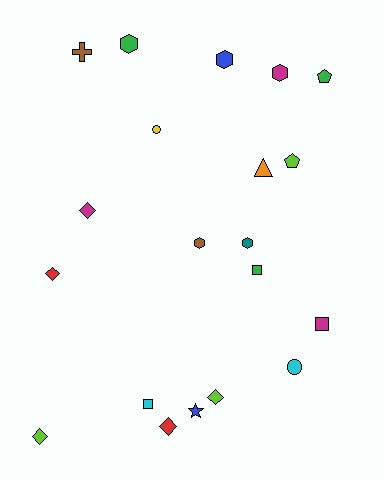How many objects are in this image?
There are 20 objects.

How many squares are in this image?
There are 3 squares.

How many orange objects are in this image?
There is 1 orange object.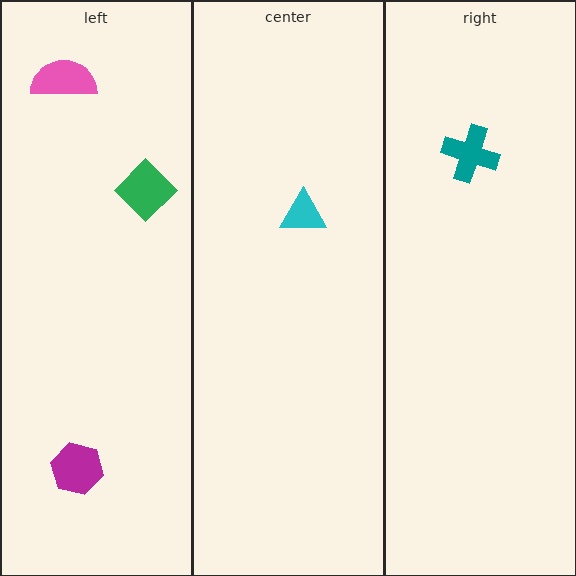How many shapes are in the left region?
3.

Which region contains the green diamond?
The left region.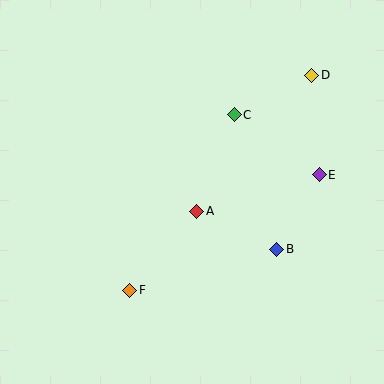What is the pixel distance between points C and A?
The distance between C and A is 103 pixels.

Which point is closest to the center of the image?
Point A at (197, 211) is closest to the center.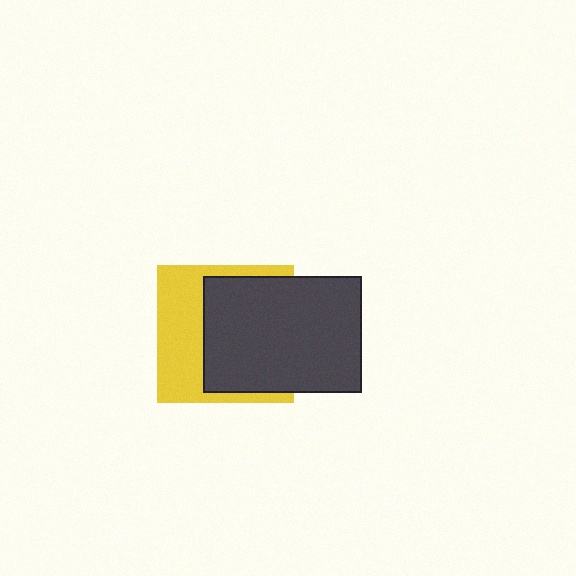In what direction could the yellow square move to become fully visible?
The yellow square could move left. That would shift it out from behind the dark gray rectangle entirely.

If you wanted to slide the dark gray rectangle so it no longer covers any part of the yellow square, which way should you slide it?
Slide it right — that is the most direct way to separate the two shapes.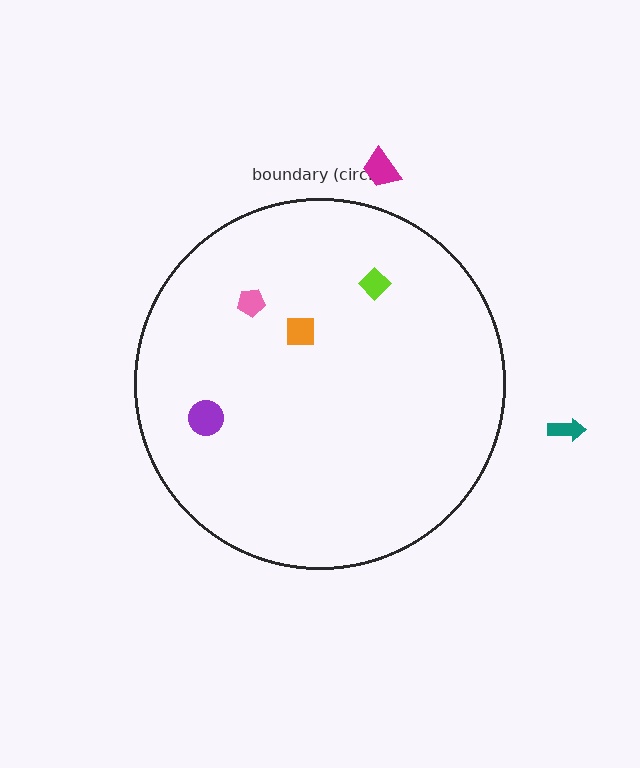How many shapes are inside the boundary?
4 inside, 2 outside.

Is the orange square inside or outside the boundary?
Inside.